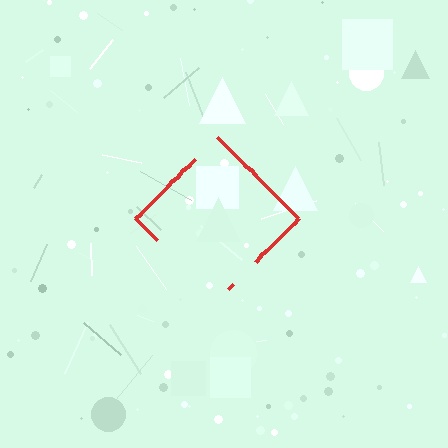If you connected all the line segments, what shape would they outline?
They would outline a diamond.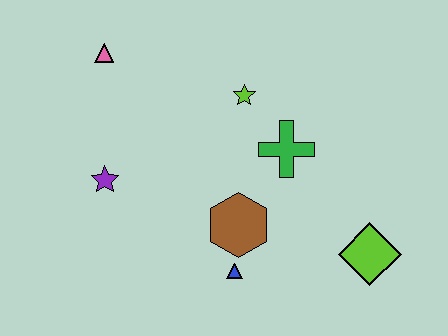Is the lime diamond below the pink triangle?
Yes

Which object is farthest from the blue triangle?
The pink triangle is farthest from the blue triangle.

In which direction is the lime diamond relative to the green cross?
The lime diamond is below the green cross.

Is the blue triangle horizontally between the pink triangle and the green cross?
Yes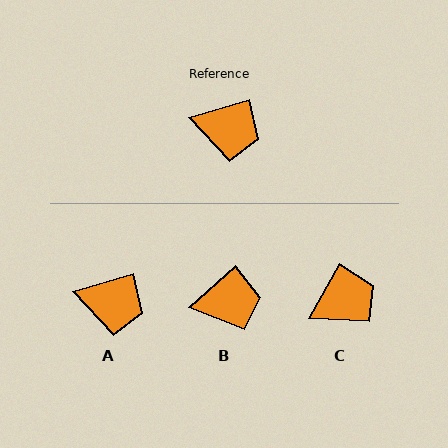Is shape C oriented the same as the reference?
No, it is off by about 45 degrees.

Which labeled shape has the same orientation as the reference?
A.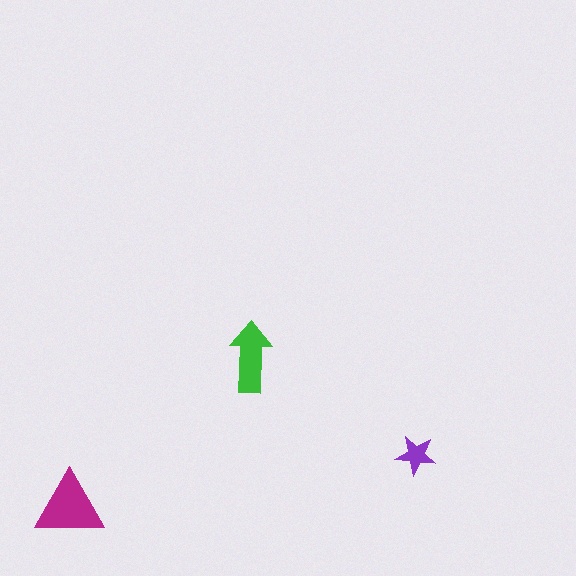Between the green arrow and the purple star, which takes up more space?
The green arrow.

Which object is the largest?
The magenta triangle.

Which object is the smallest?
The purple star.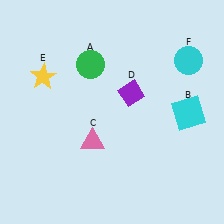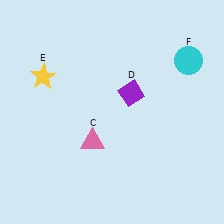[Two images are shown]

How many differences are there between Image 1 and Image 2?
There are 2 differences between the two images.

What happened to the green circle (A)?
The green circle (A) was removed in Image 2. It was in the top-left area of Image 1.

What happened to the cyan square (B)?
The cyan square (B) was removed in Image 2. It was in the bottom-right area of Image 1.